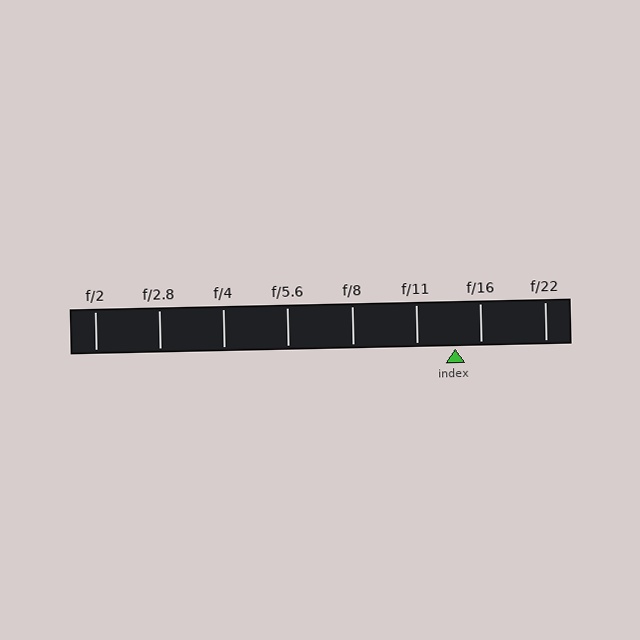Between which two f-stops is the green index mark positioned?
The index mark is between f/11 and f/16.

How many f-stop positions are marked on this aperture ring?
There are 8 f-stop positions marked.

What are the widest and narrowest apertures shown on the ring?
The widest aperture shown is f/2 and the narrowest is f/22.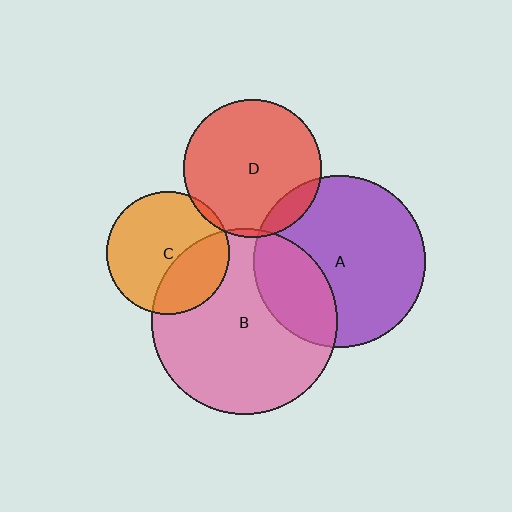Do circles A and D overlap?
Yes.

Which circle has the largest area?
Circle B (pink).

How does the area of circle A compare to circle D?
Approximately 1.6 times.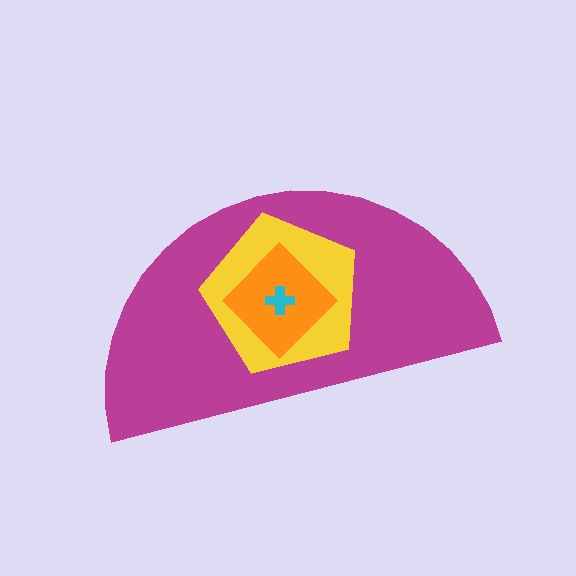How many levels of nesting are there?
4.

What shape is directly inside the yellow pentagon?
The orange diamond.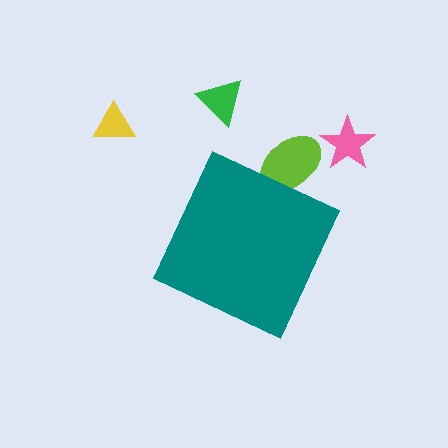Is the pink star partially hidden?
No, the pink star is fully visible.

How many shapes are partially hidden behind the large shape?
1 shape is partially hidden.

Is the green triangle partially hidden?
No, the green triangle is fully visible.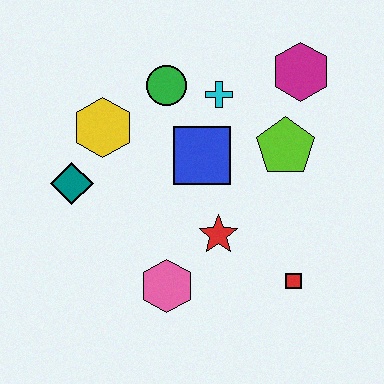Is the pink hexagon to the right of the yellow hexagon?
Yes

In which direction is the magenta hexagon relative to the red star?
The magenta hexagon is above the red star.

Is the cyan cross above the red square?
Yes